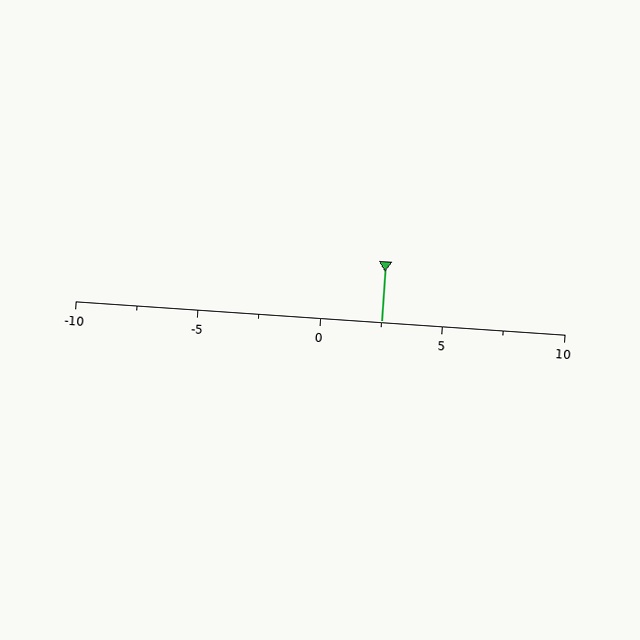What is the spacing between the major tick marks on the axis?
The major ticks are spaced 5 apart.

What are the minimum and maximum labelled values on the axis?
The axis runs from -10 to 10.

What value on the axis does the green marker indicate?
The marker indicates approximately 2.5.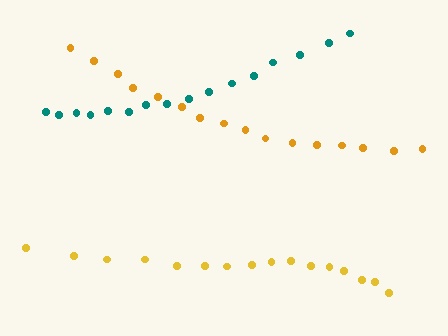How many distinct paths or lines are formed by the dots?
There are 3 distinct paths.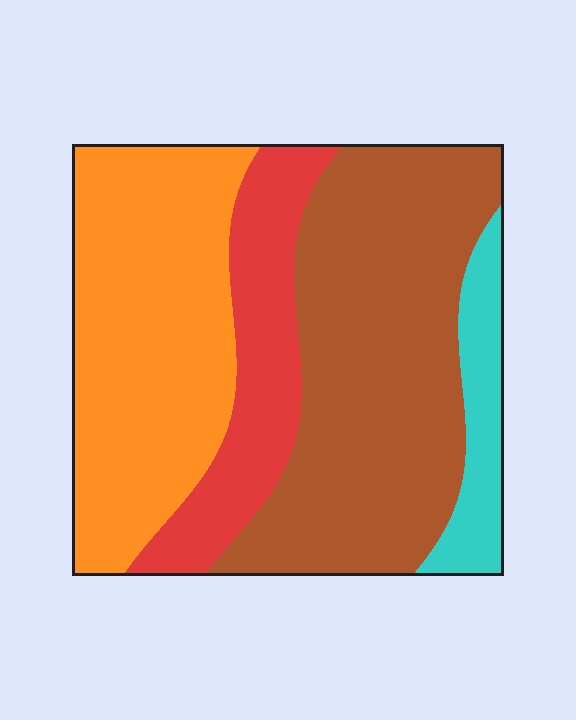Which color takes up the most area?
Brown, at roughly 40%.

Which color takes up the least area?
Cyan, at roughly 10%.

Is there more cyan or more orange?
Orange.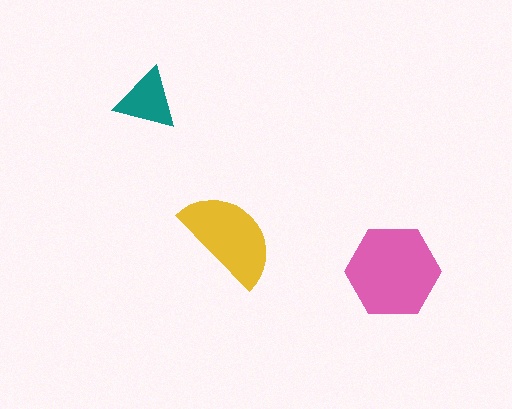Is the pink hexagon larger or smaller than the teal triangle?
Larger.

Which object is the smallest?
The teal triangle.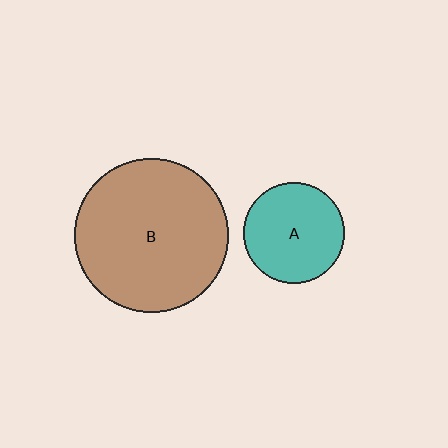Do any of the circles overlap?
No, none of the circles overlap.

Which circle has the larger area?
Circle B (brown).